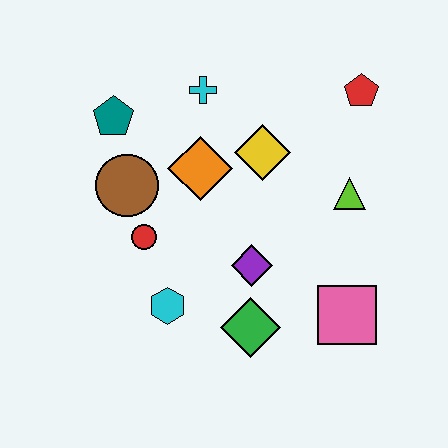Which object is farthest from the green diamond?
The red pentagon is farthest from the green diamond.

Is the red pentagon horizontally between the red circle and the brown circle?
No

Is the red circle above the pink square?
Yes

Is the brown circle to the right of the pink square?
No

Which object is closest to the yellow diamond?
The orange diamond is closest to the yellow diamond.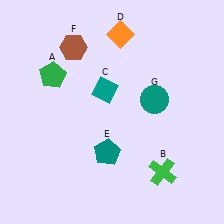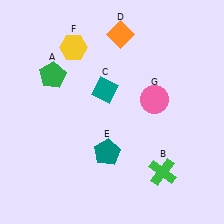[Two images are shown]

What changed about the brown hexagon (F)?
In Image 1, F is brown. In Image 2, it changed to yellow.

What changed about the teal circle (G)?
In Image 1, G is teal. In Image 2, it changed to pink.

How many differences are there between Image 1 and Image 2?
There are 2 differences between the two images.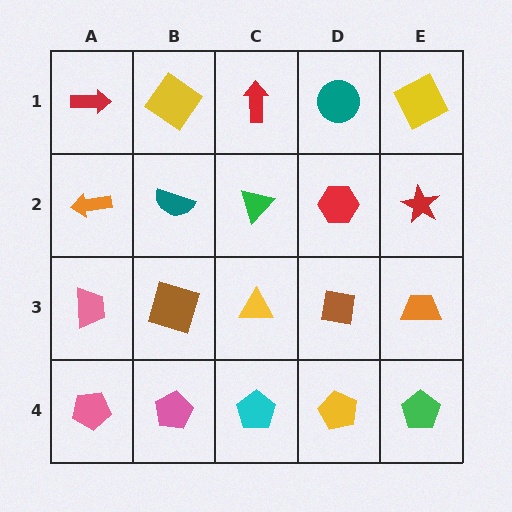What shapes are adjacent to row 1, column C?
A green triangle (row 2, column C), a yellow diamond (row 1, column B), a teal circle (row 1, column D).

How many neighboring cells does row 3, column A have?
3.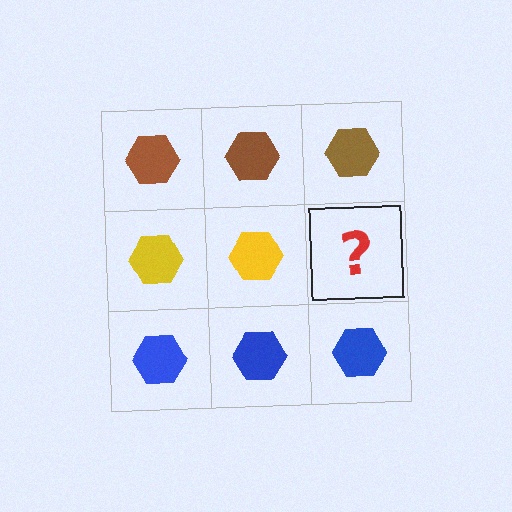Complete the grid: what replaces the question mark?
The question mark should be replaced with a yellow hexagon.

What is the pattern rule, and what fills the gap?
The rule is that each row has a consistent color. The gap should be filled with a yellow hexagon.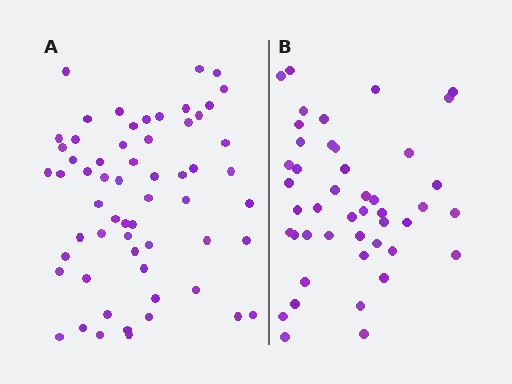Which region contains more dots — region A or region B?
Region A (the left region) has more dots.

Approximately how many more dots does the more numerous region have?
Region A has approximately 15 more dots than region B.